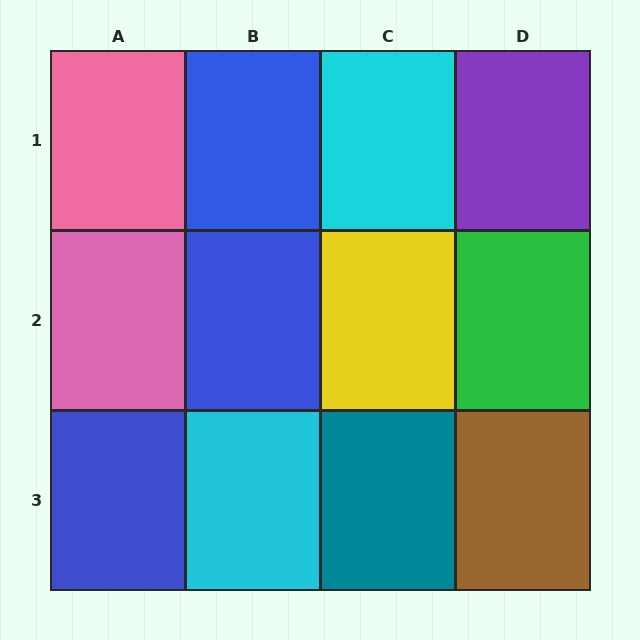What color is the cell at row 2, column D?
Green.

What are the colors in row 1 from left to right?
Pink, blue, cyan, purple.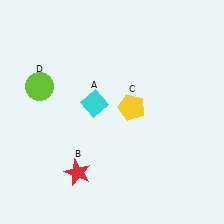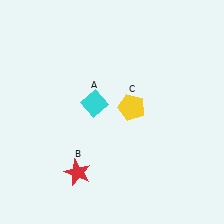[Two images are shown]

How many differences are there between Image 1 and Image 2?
There is 1 difference between the two images.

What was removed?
The lime circle (D) was removed in Image 2.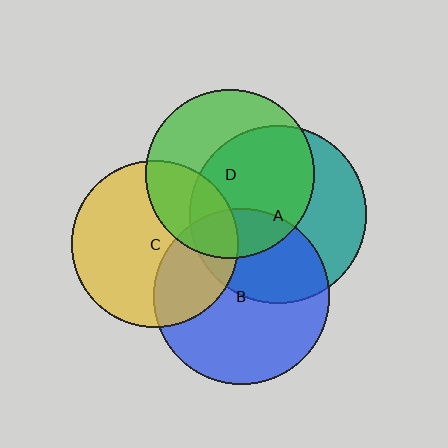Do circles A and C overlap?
Yes.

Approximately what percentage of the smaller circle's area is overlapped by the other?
Approximately 15%.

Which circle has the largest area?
Circle A (teal).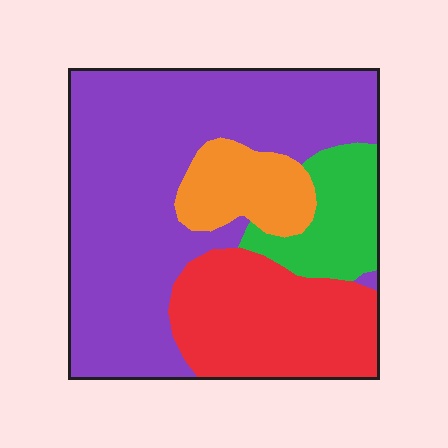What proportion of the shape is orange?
Orange takes up less than a quarter of the shape.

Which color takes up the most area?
Purple, at roughly 55%.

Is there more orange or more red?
Red.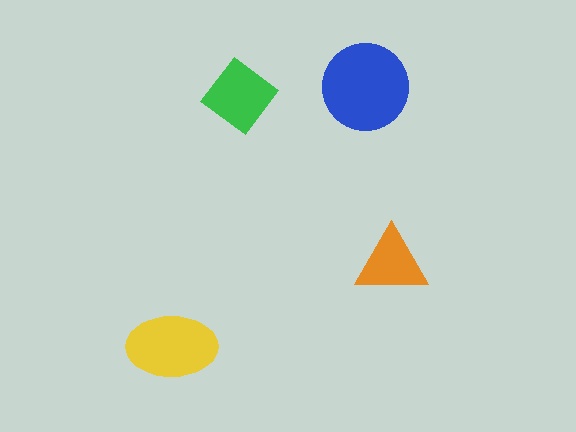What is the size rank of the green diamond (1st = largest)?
3rd.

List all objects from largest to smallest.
The blue circle, the yellow ellipse, the green diamond, the orange triangle.